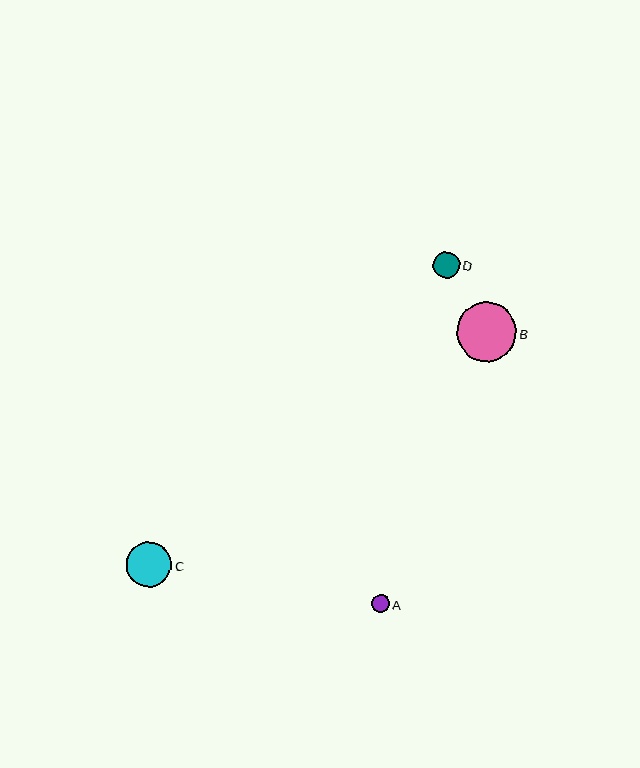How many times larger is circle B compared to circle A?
Circle B is approximately 3.4 times the size of circle A.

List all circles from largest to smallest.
From largest to smallest: B, C, D, A.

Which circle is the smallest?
Circle A is the smallest with a size of approximately 17 pixels.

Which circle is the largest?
Circle B is the largest with a size of approximately 60 pixels.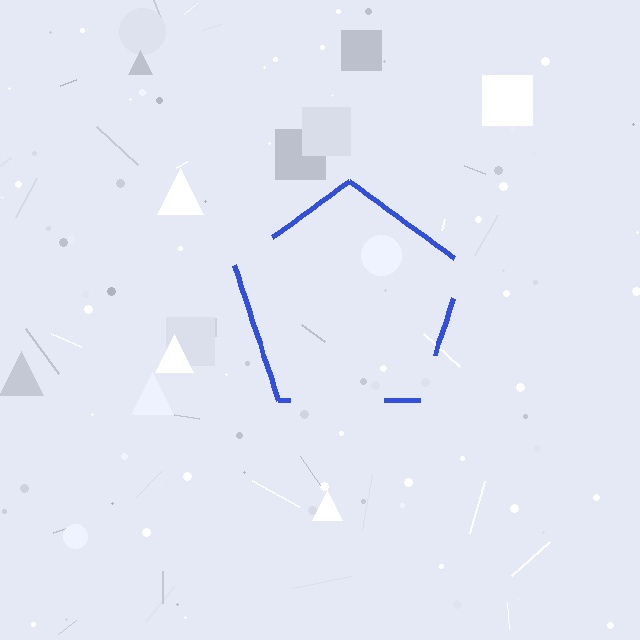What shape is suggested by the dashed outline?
The dashed outline suggests a pentagon.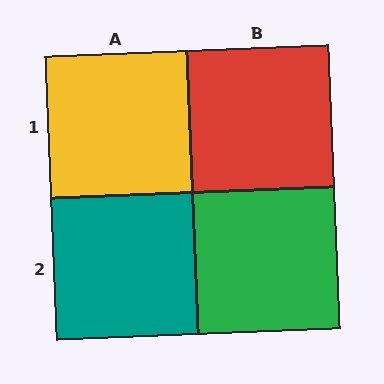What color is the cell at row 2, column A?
Teal.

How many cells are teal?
1 cell is teal.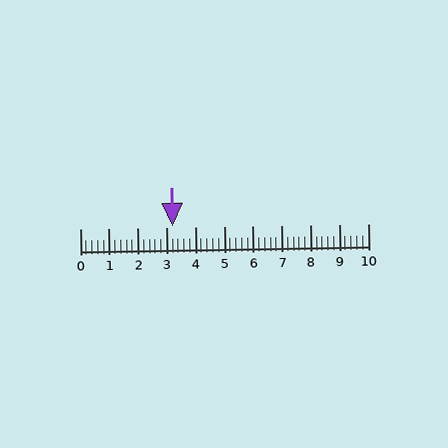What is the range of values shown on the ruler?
The ruler shows values from 0 to 10.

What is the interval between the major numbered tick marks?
The major tick marks are spaced 1 units apart.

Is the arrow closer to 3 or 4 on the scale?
The arrow is closer to 3.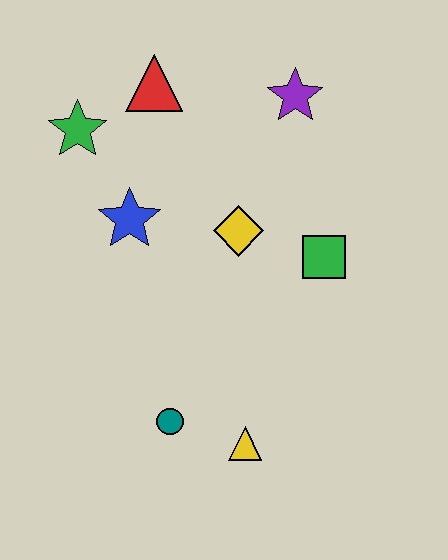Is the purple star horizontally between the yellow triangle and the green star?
No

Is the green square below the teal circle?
No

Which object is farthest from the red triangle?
The yellow triangle is farthest from the red triangle.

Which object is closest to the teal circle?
The yellow triangle is closest to the teal circle.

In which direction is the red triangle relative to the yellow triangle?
The red triangle is above the yellow triangle.